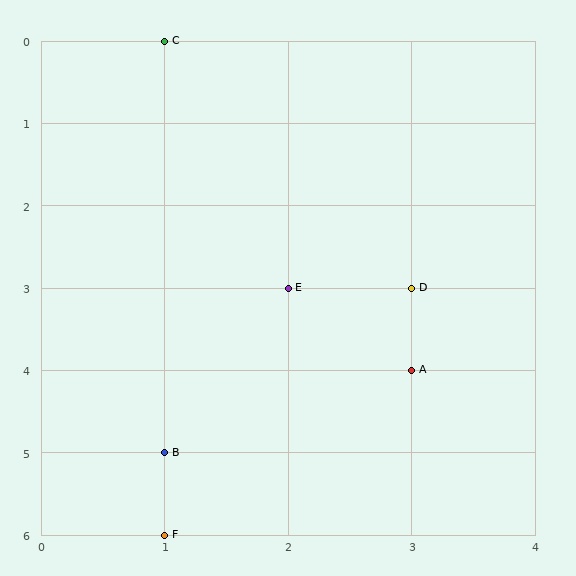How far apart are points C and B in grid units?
Points C and B are 5 rows apart.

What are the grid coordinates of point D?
Point D is at grid coordinates (3, 3).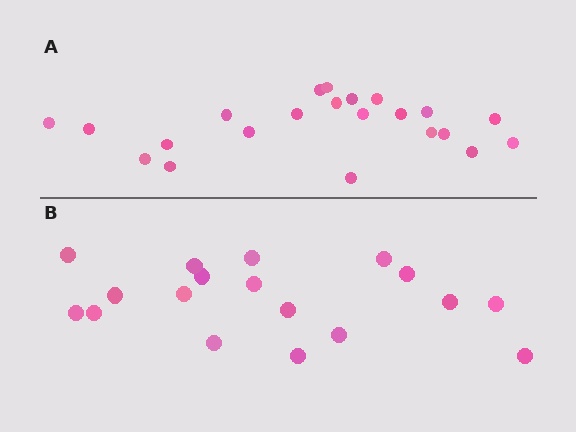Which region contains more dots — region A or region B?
Region A (the top region) has more dots.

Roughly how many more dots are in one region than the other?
Region A has about 4 more dots than region B.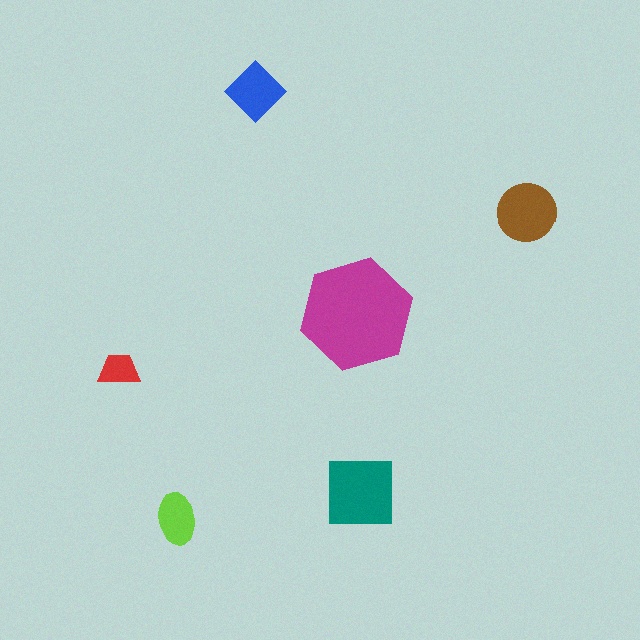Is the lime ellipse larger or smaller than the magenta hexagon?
Smaller.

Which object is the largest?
The magenta hexagon.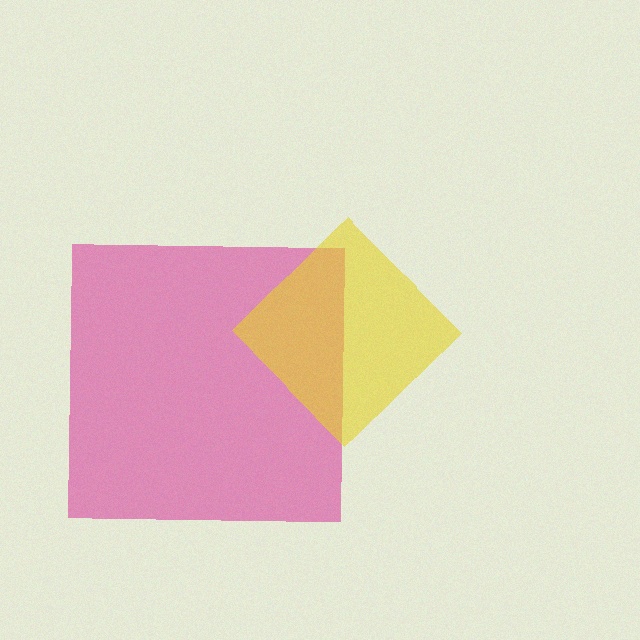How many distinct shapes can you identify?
There are 2 distinct shapes: a pink square, a yellow diamond.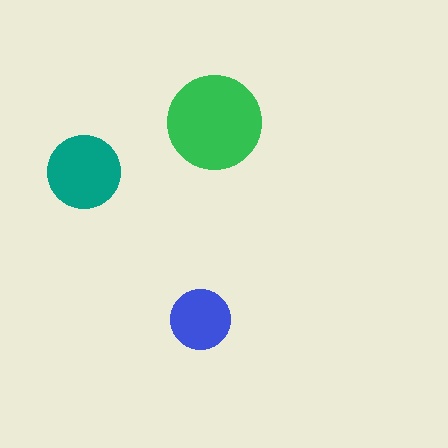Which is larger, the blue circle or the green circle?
The green one.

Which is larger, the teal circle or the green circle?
The green one.